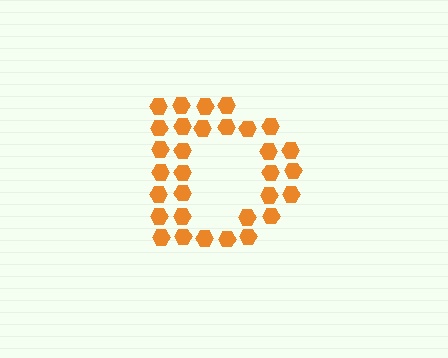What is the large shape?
The large shape is the letter D.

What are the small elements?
The small elements are hexagons.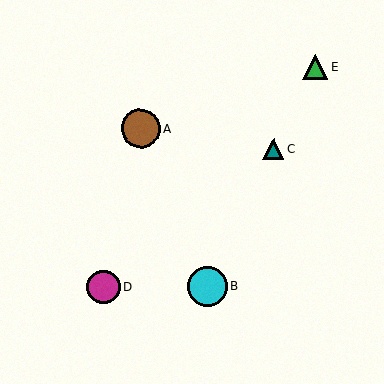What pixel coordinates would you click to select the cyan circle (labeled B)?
Click at (207, 286) to select the cyan circle B.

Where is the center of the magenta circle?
The center of the magenta circle is at (104, 287).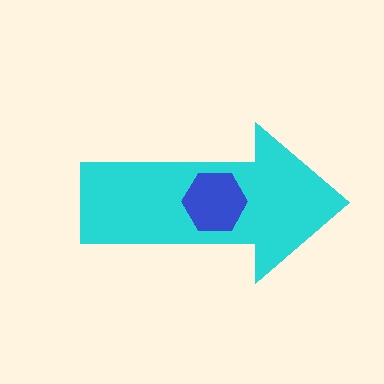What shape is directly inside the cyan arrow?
The blue hexagon.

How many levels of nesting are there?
2.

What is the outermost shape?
The cyan arrow.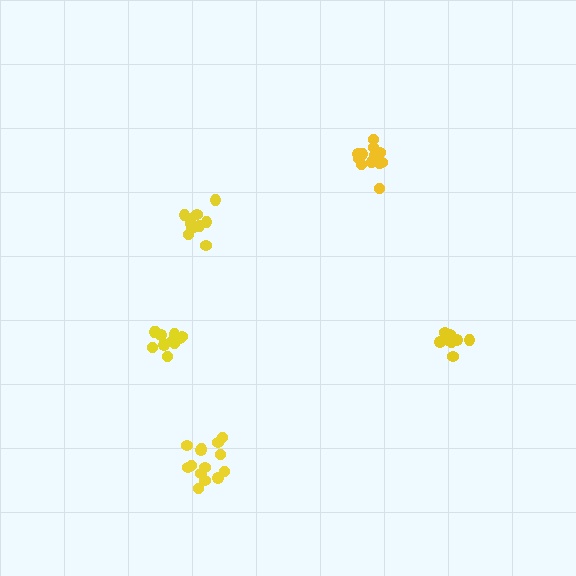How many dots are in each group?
Group 1: 10 dots, Group 2: 13 dots, Group 3: 14 dots, Group 4: 9 dots, Group 5: 11 dots (57 total).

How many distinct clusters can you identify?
There are 5 distinct clusters.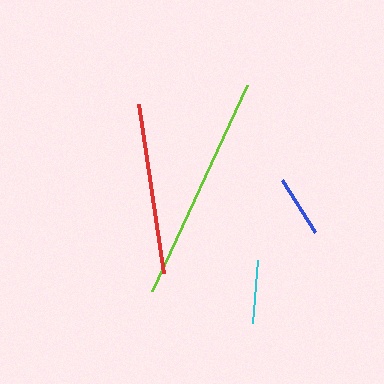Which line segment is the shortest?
The blue line is the shortest at approximately 62 pixels.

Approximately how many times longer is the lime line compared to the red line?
The lime line is approximately 1.3 times the length of the red line.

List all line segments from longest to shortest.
From longest to shortest: lime, red, cyan, blue.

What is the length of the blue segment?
The blue segment is approximately 62 pixels long.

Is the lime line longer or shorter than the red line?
The lime line is longer than the red line.